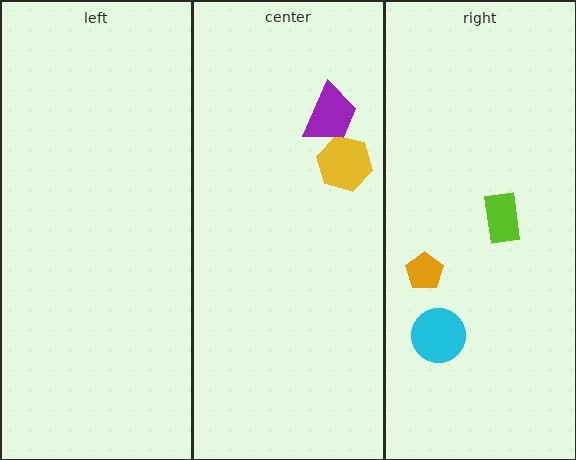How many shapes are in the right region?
3.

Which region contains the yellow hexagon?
The center region.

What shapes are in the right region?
The cyan circle, the lime rectangle, the orange pentagon.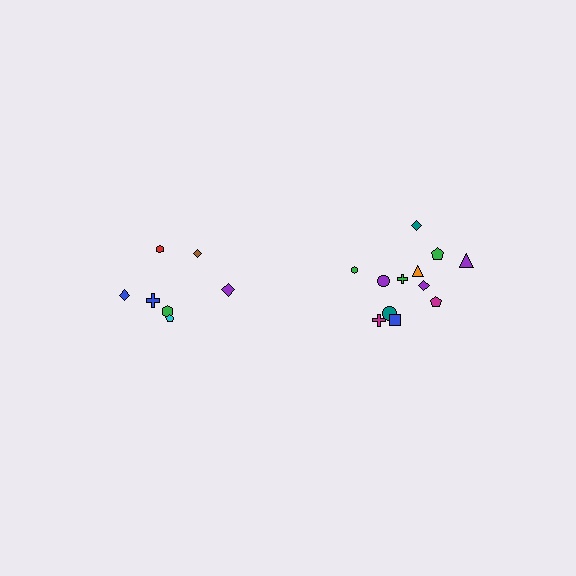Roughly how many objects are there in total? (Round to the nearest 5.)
Roughly 20 objects in total.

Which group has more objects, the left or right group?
The right group.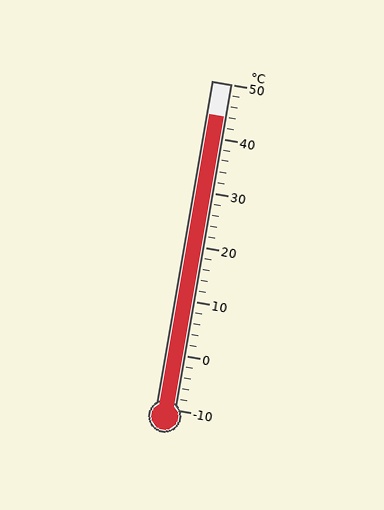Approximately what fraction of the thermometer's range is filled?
The thermometer is filled to approximately 90% of its range.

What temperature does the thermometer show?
The thermometer shows approximately 44°C.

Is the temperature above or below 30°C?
The temperature is above 30°C.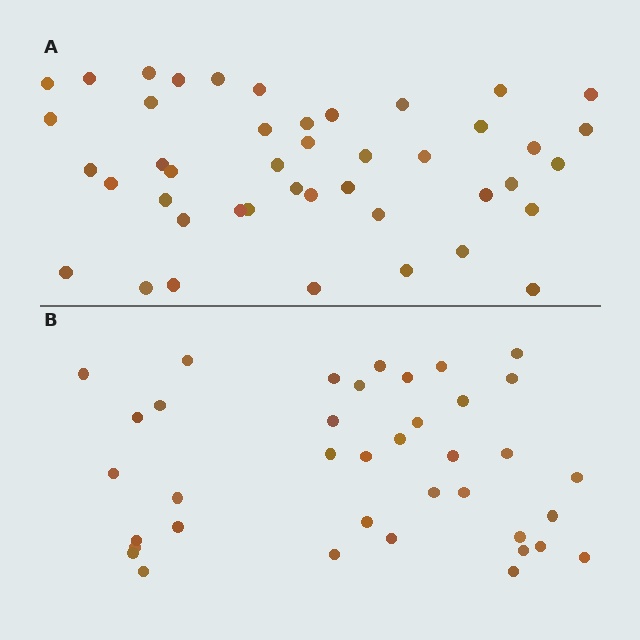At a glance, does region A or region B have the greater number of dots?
Region A (the top region) has more dots.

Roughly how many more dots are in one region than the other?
Region A has about 6 more dots than region B.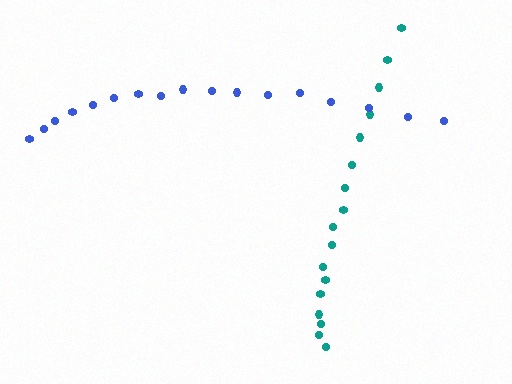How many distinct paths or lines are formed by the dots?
There are 2 distinct paths.